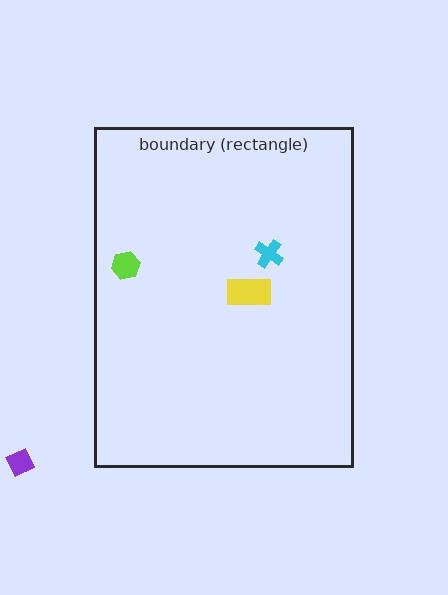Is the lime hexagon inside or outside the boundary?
Inside.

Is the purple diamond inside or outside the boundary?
Outside.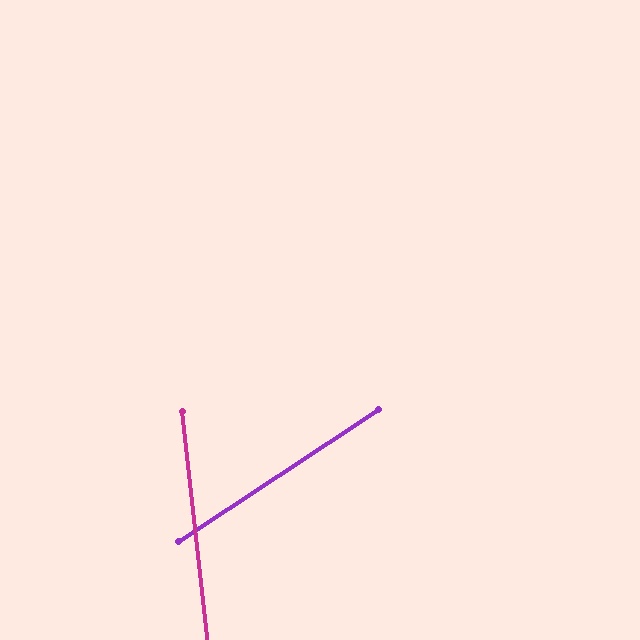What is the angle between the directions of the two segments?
Approximately 63 degrees.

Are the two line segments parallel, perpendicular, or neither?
Neither parallel nor perpendicular — they differ by about 63°.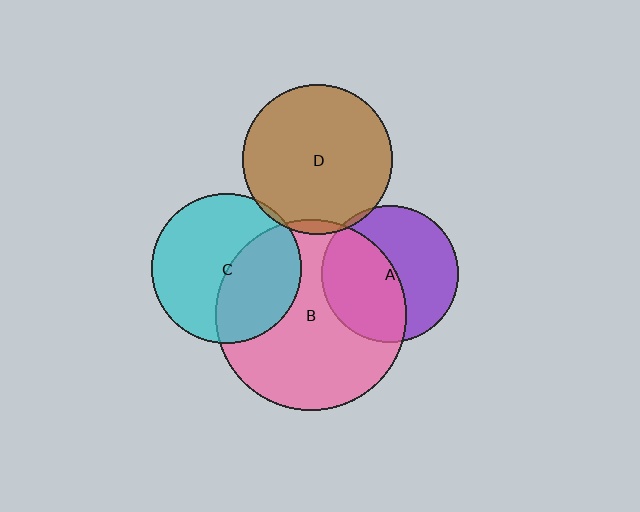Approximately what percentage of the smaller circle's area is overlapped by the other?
Approximately 40%.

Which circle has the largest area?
Circle B (pink).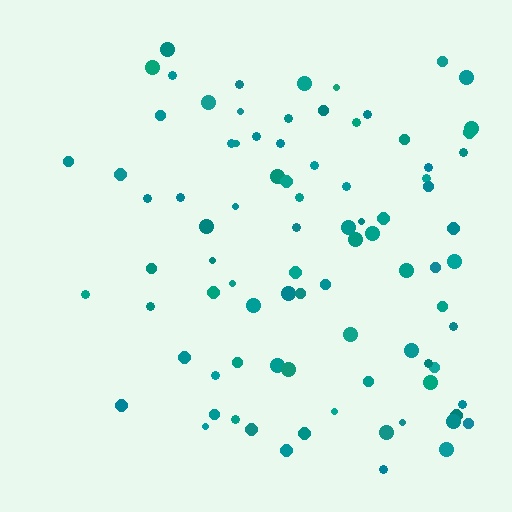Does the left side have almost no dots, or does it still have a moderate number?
Still a moderate number, just noticeably fewer than the right.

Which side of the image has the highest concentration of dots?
The right.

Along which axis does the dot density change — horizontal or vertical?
Horizontal.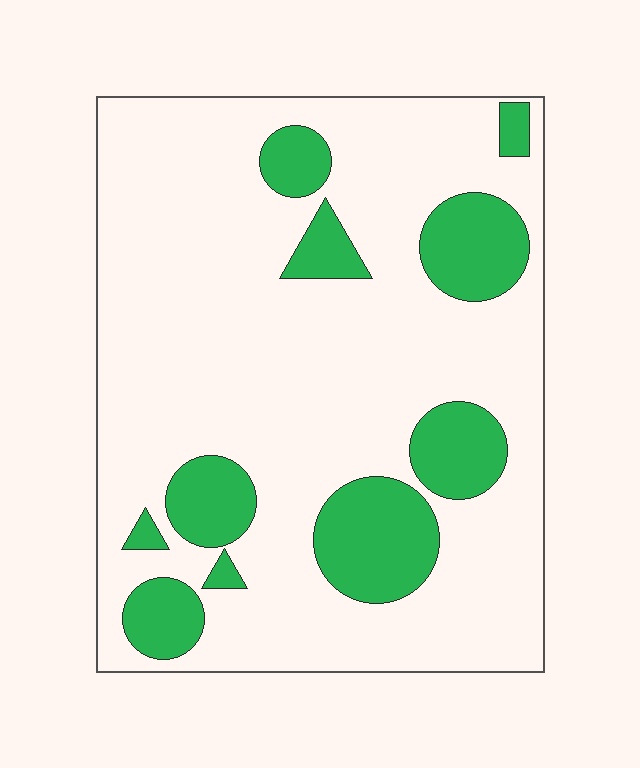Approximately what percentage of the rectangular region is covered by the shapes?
Approximately 20%.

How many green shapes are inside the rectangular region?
10.